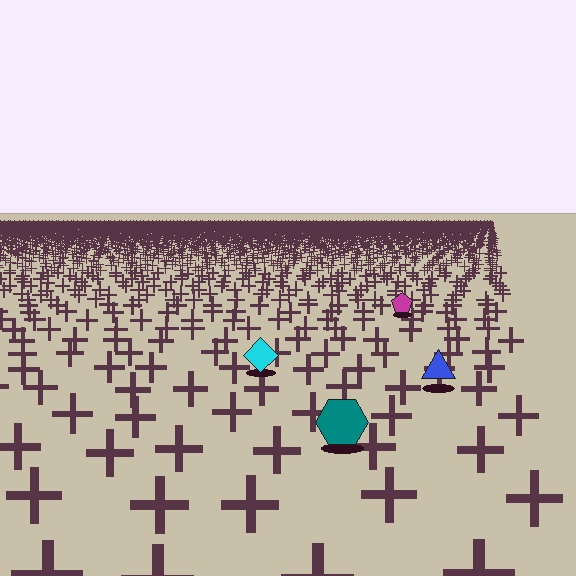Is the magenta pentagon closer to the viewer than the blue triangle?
No. The blue triangle is closer — you can tell from the texture gradient: the ground texture is coarser near it.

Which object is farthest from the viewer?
The magenta pentagon is farthest from the viewer. It appears smaller and the ground texture around it is denser.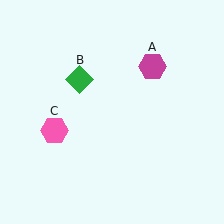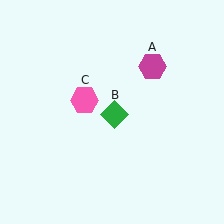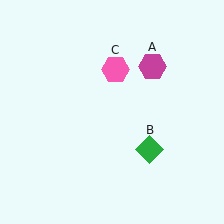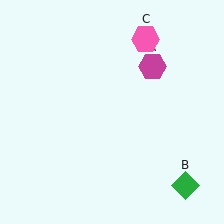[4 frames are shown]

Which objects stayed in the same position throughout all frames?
Magenta hexagon (object A) remained stationary.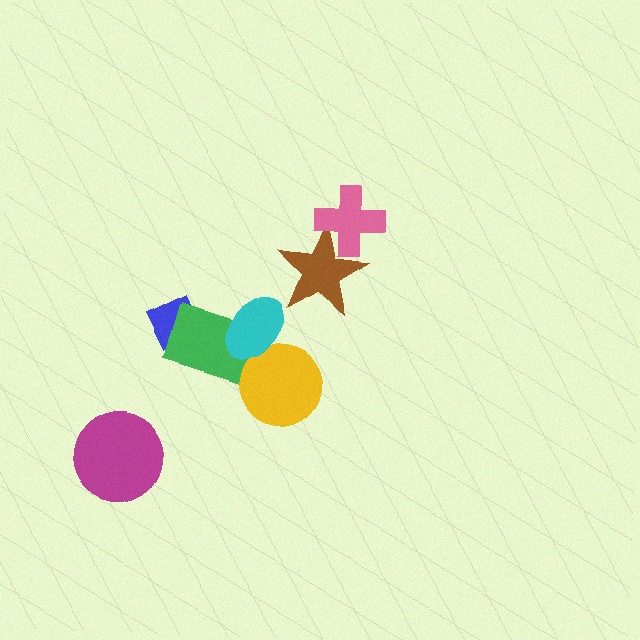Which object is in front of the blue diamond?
The green rectangle is in front of the blue diamond.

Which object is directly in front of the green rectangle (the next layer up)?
The yellow circle is directly in front of the green rectangle.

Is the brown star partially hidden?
Yes, it is partially covered by another shape.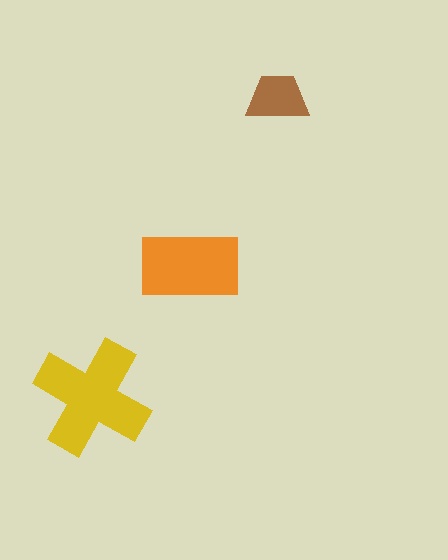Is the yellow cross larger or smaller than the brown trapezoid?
Larger.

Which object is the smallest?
The brown trapezoid.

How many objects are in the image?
There are 3 objects in the image.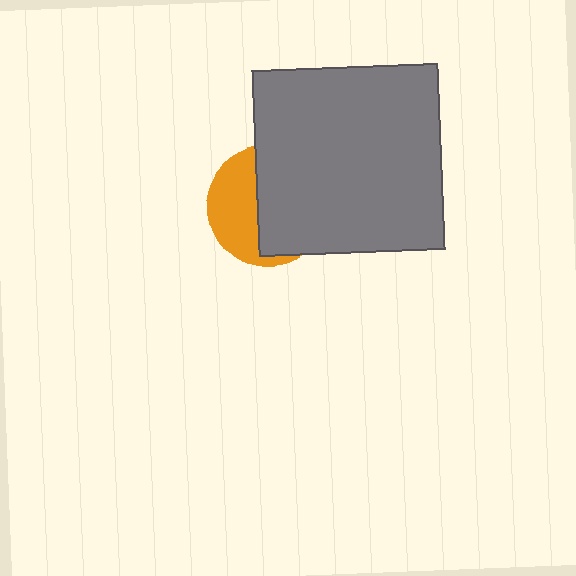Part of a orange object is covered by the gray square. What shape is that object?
It is a circle.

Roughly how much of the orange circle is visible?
A small part of it is visible (roughly 42%).